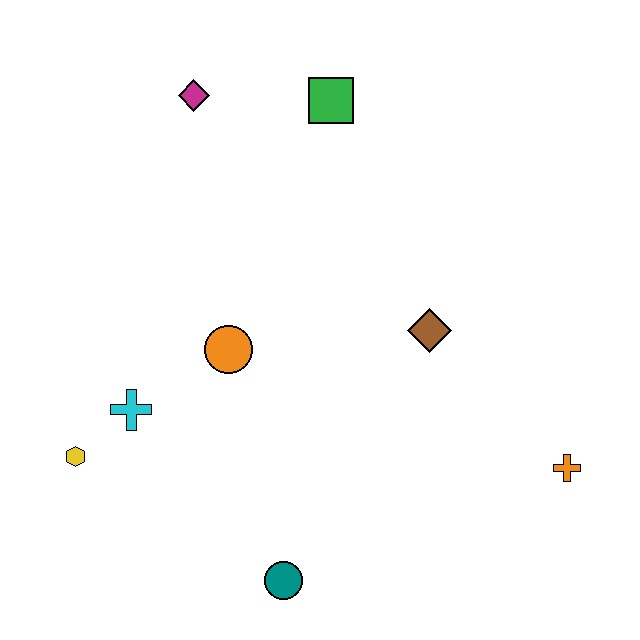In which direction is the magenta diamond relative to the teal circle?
The magenta diamond is above the teal circle.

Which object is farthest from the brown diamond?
The yellow hexagon is farthest from the brown diamond.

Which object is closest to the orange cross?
The brown diamond is closest to the orange cross.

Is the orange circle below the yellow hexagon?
No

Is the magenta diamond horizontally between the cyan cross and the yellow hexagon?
No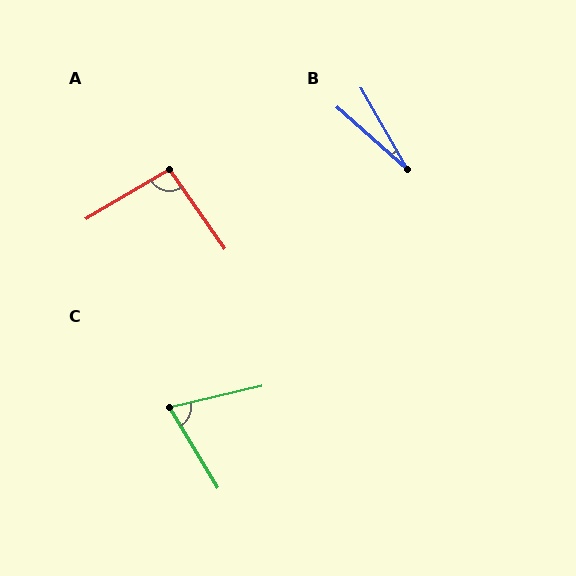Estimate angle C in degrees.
Approximately 72 degrees.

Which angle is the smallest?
B, at approximately 18 degrees.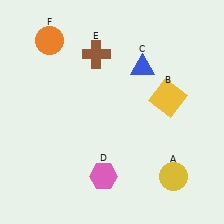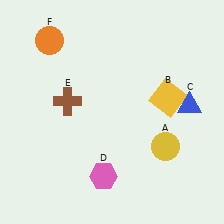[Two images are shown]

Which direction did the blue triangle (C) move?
The blue triangle (C) moved right.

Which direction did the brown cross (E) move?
The brown cross (E) moved down.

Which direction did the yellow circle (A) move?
The yellow circle (A) moved up.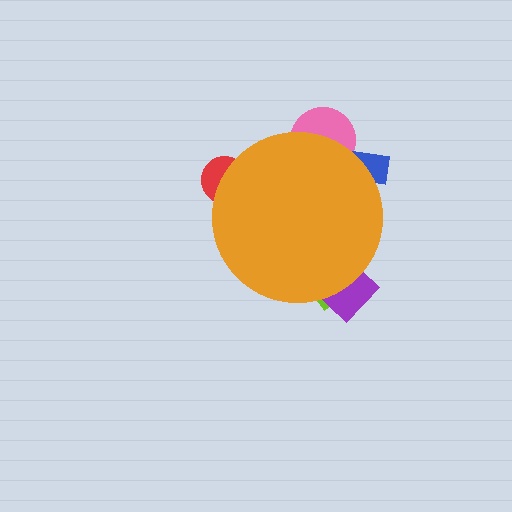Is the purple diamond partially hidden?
Yes, the purple diamond is partially hidden behind the orange circle.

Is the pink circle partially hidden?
Yes, the pink circle is partially hidden behind the orange circle.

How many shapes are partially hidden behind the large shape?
5 shapes are partially hidden.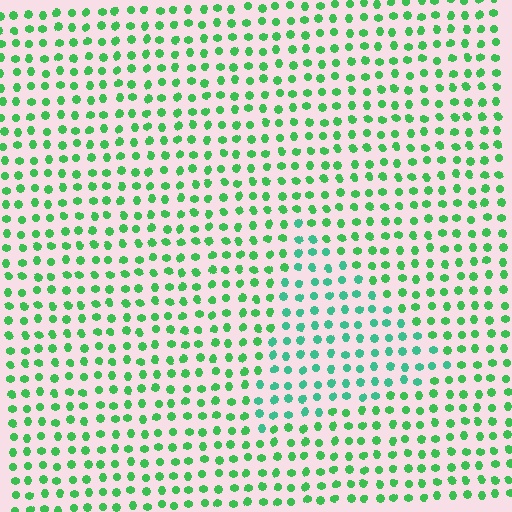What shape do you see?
I see a triangle.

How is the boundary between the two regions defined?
The boundary is defined purely by a slight shift in hue (about 28 degrees). Spacing, size, and orientation are identical on both sides.